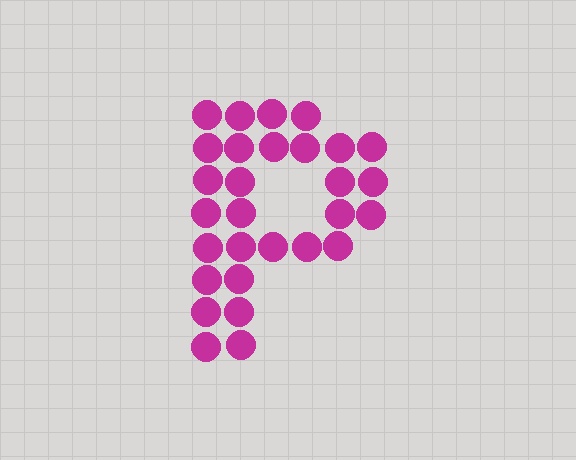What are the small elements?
The small elements are circles.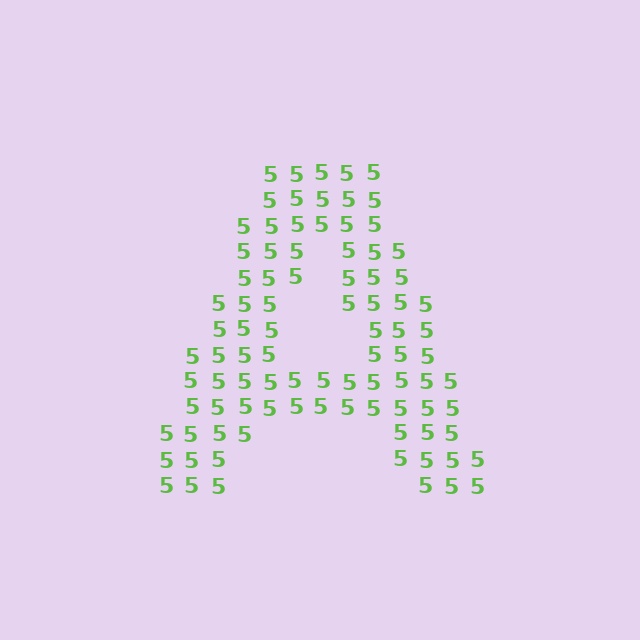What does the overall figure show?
The overall figure shows the letter A.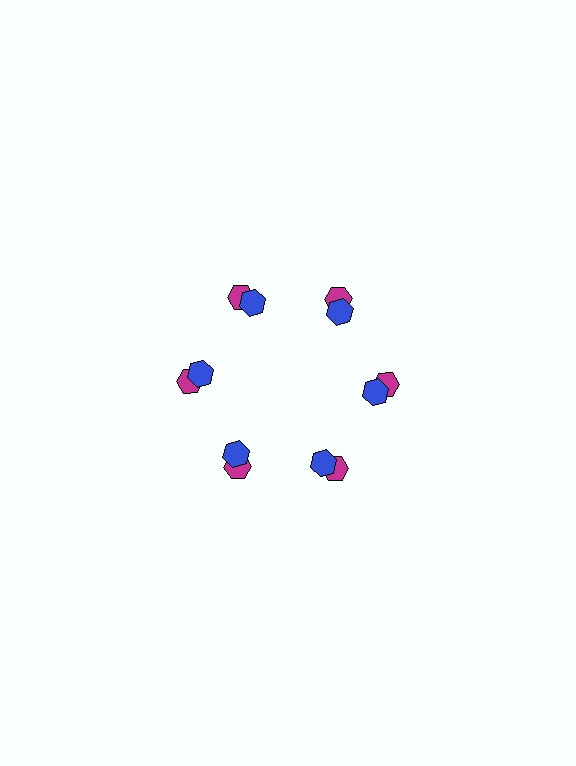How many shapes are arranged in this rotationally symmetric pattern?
There are 12 shapes, arranged in 6 groups of 2.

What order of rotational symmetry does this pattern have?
This pattern has 6-fold rotational symmetry.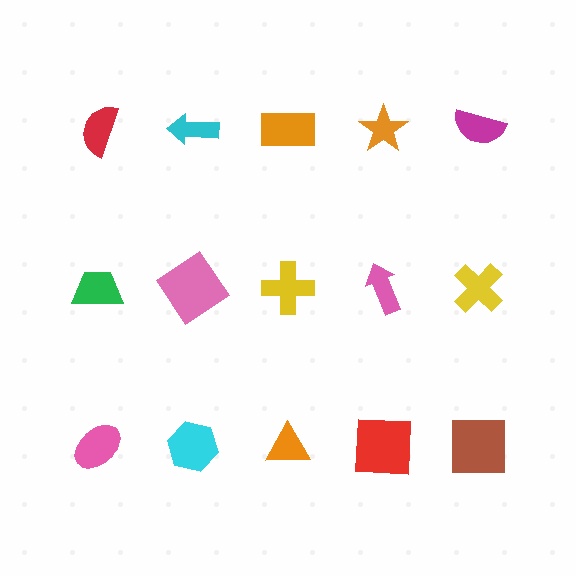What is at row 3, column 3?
An orange triangle.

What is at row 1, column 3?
An orange rectangle.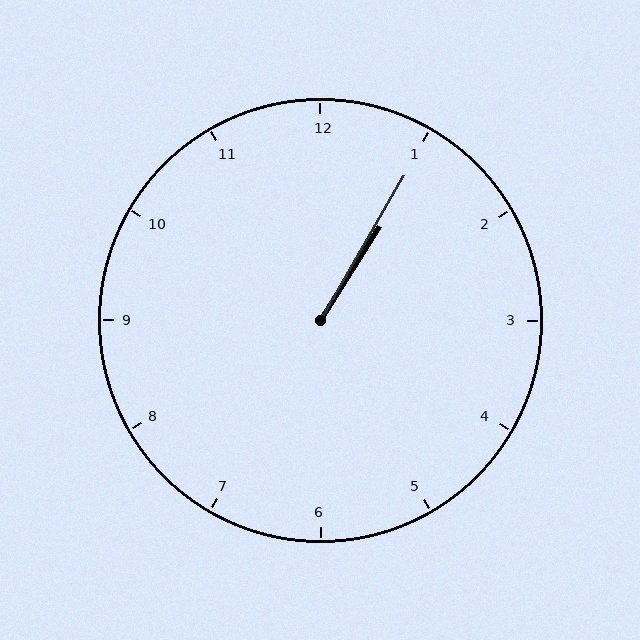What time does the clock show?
1:05.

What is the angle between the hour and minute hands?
Approximately 2 degrees.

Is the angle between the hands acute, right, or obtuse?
It is acute.